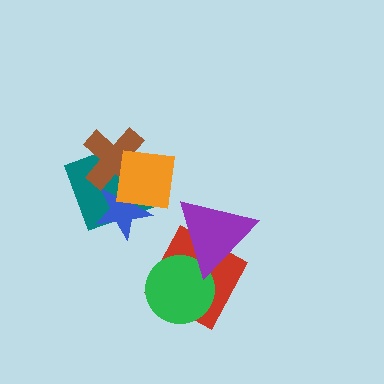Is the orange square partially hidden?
No, no other shape covers it.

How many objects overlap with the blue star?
3 objects overlap with the blue star.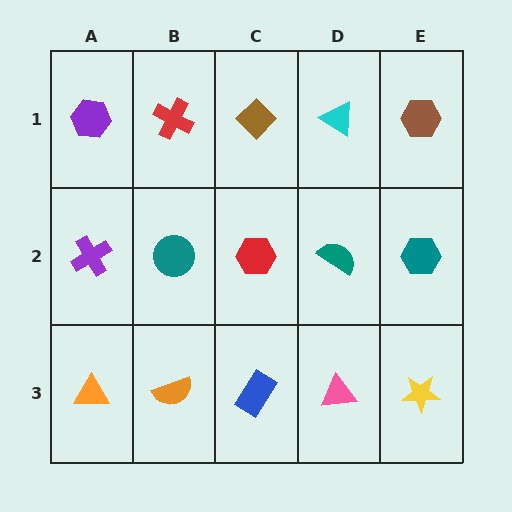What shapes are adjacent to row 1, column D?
A teal semicircle (row 2, column D), a brown diamond (row 1, column C), a brown hexagon (row 1, column E).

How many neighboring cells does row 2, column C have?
4.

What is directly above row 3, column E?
A teal hexagon.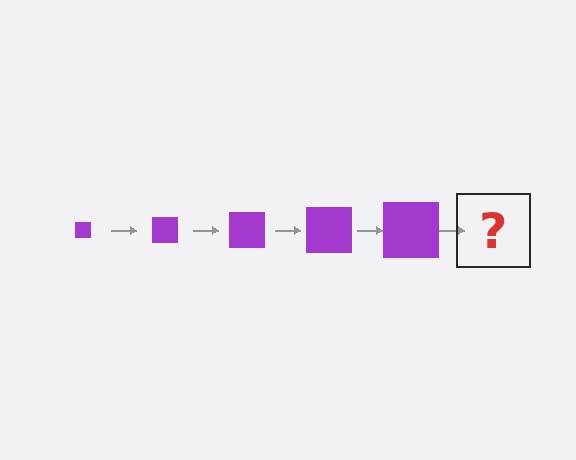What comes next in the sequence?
The next element should be a purple square, larger than the previous one.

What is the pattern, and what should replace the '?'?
The pattern is that the square gets progressively larger each step. The '?' should be a purple square, larger than the previous one.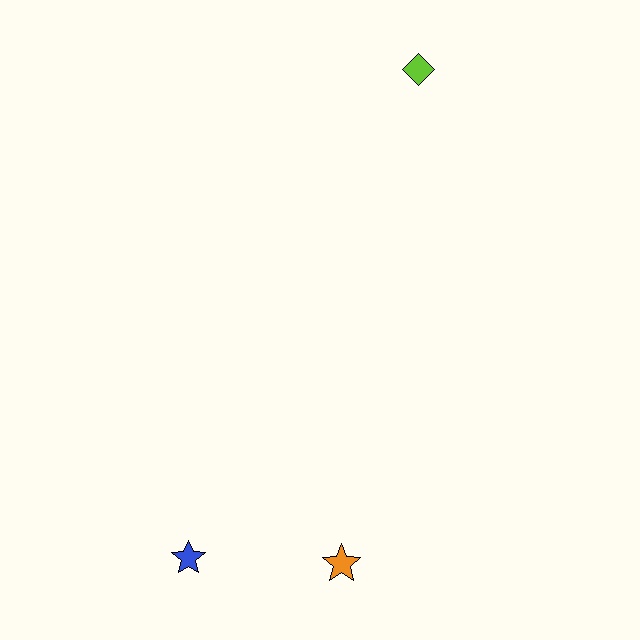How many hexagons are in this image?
There are no hexagons.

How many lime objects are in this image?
There is 1 lime object.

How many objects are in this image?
There are 3 objects.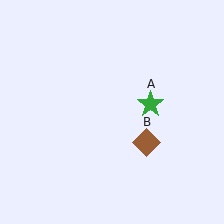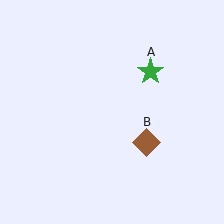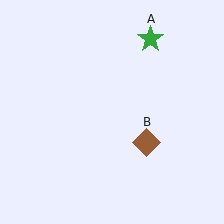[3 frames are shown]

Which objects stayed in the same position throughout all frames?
Brown diamond (object B) remained stationary.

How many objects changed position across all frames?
1 object changed position: green star (object A).